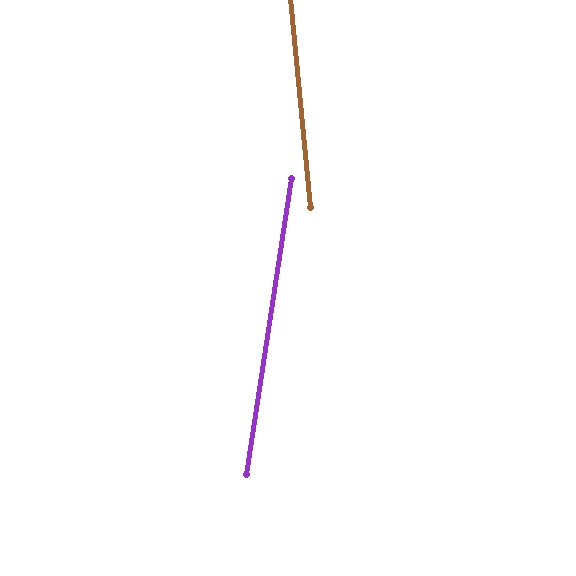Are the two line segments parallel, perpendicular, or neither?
Neither parallel nor perpendicular — they differ by about 14°.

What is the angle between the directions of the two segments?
Approximately 14 degrees.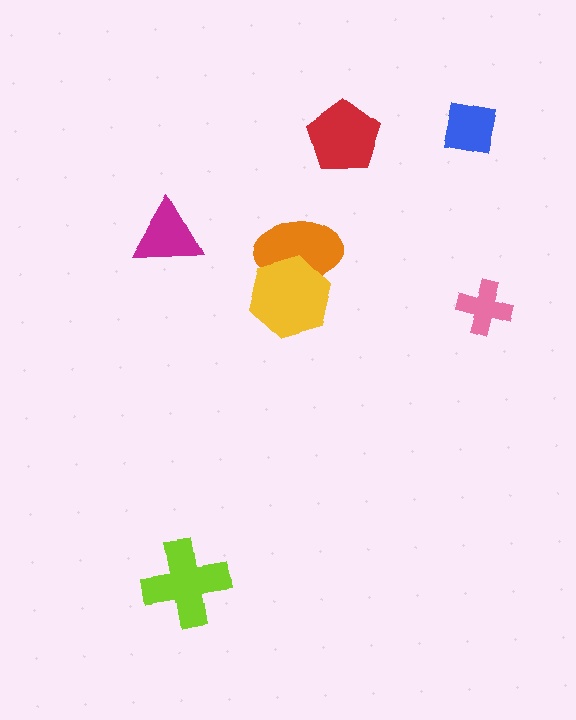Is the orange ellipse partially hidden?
Yes, it is partially covered by another shape.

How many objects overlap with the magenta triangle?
0 objects overlap with the magenta triangle.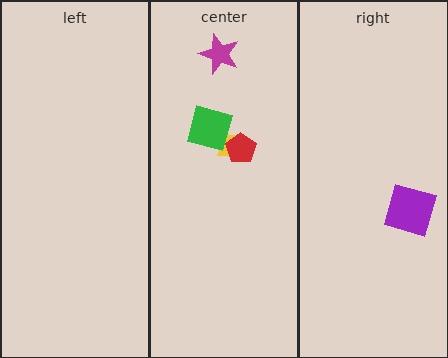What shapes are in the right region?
The purple square.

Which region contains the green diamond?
The center region.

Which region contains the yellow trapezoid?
The center region.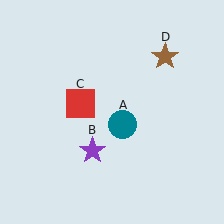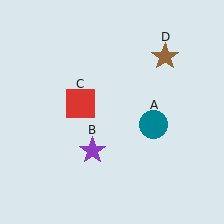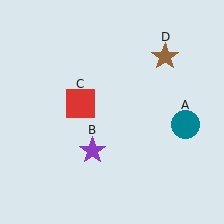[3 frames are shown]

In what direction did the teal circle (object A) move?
The teal circle (object A) moved right.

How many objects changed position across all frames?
1 object changed position: teal circle (object A).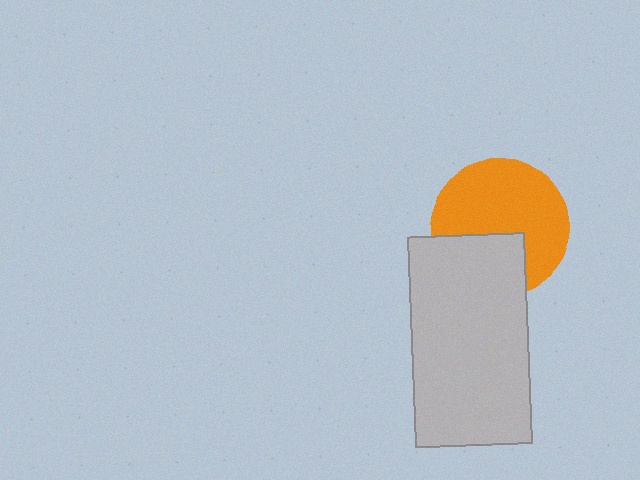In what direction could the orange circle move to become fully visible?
The orange circle could move up. That would shift it out from behind the light gray rectangle entirely.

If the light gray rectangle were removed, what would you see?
You would see the complete orange circle.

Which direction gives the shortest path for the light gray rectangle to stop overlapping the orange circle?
Moving down gives the shortest separation.